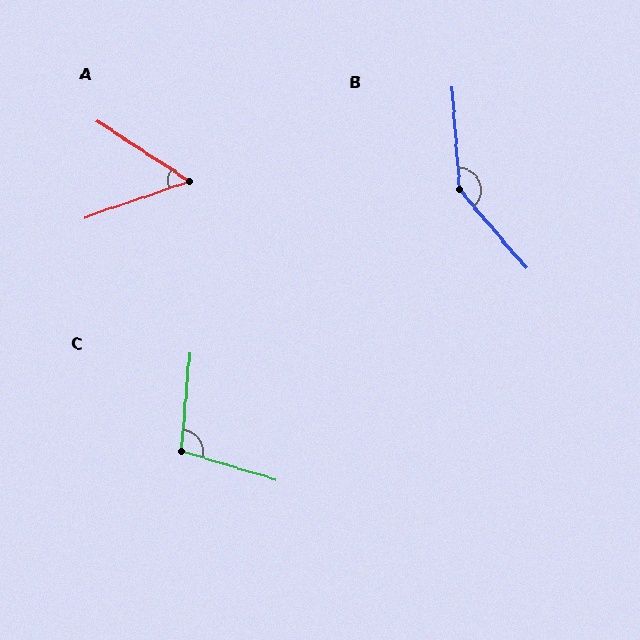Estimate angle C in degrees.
Approximately 102 degrees.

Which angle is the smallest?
A, at approximately 52 degrees.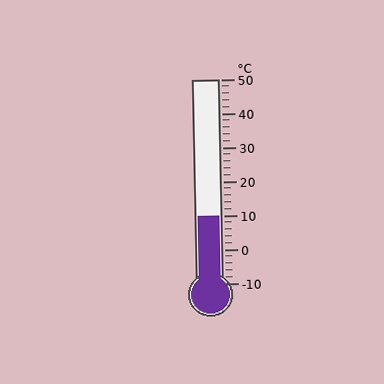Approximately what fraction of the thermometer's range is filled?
The thermometer is filled to approximately 35% of its range.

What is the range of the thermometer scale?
The thermometer scale ranges from -10°C to 50°C.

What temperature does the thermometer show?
The thermometer shows approximately 10°C.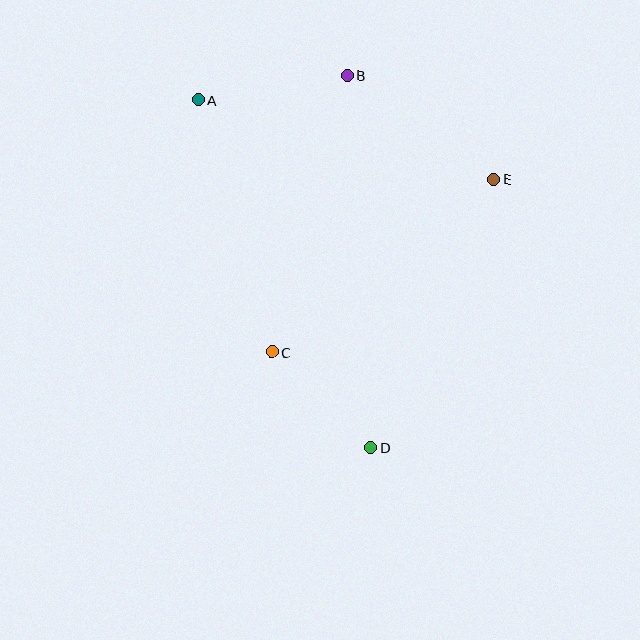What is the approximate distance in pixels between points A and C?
The distance between A and C is approximately 263 pixels.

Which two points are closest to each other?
Points C and D are closest to each other.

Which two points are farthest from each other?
Points A and D are farthest from each other.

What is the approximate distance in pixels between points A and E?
The distance between A and E is approximately 306 pixels.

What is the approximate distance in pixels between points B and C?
The distance between B and C is approximately 287 pixels.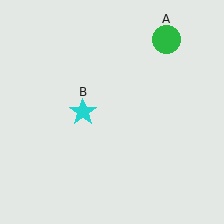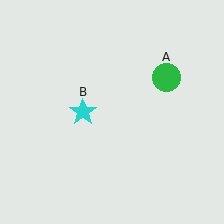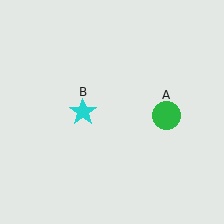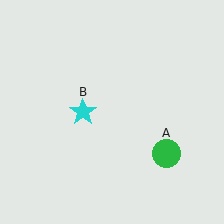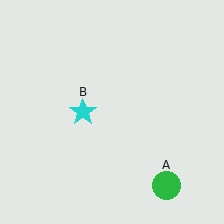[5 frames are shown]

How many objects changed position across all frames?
1 object changed position: green circle (object A).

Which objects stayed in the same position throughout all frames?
Cyan star (object B) remained stationary.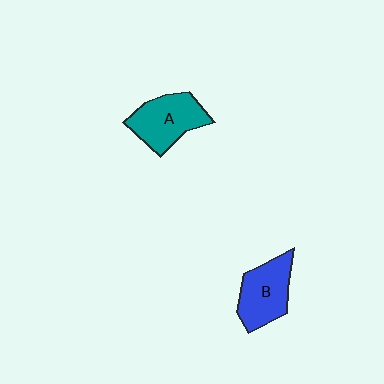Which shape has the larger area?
Shape A (teal).